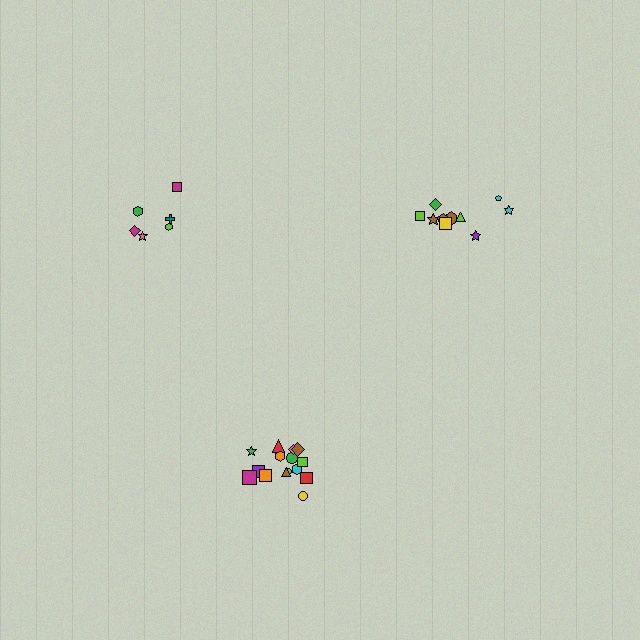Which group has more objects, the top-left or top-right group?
The top-right group.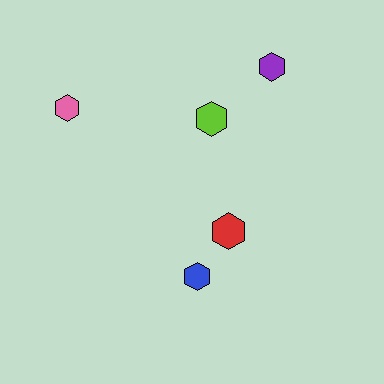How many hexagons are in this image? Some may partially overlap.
There are 5 hexagons.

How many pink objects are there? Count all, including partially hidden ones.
There is 1 pink object.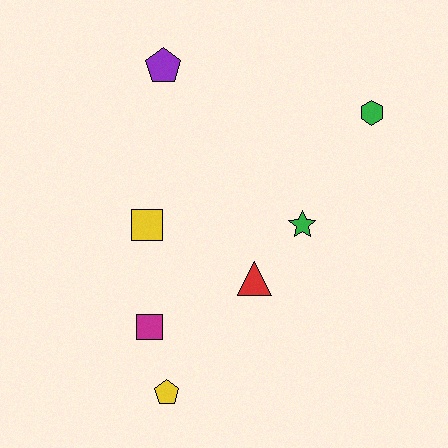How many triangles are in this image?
There is 1 triangle.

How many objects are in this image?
There are 7 objects.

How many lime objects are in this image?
There are no lime objects.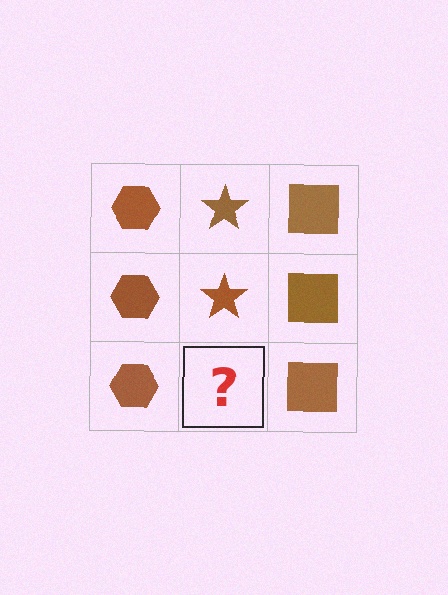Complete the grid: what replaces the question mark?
The question mark should be replaced with a brown star.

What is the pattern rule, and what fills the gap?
The rule is that each column has a consistent shape. The gap should be filled with a brown star.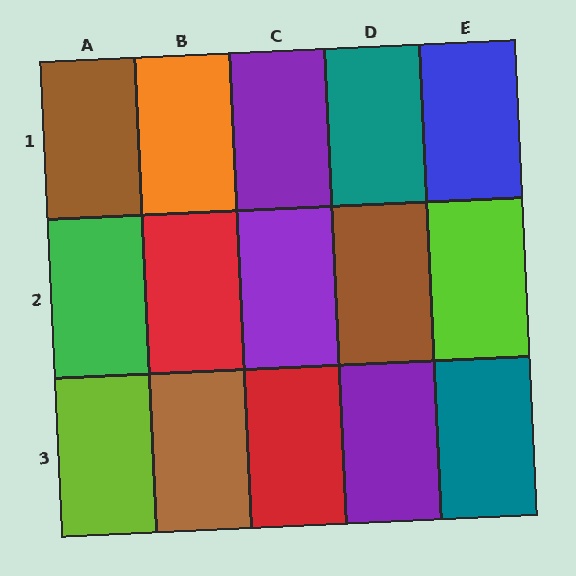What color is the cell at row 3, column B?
Brown.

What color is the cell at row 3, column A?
Lime.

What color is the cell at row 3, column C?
Red.